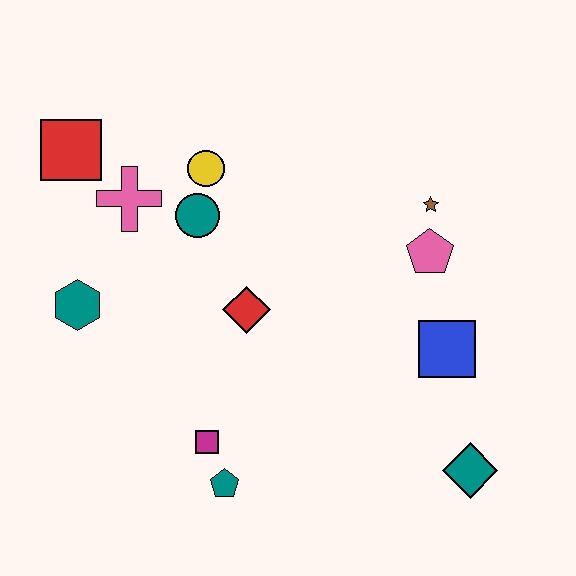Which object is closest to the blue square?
The pink pentagon is closest to the blue square.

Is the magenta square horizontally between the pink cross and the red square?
No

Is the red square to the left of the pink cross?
Yes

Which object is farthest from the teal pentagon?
The red square is farthest from the teal pentagon.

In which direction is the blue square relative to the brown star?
The blue square is below the brown star.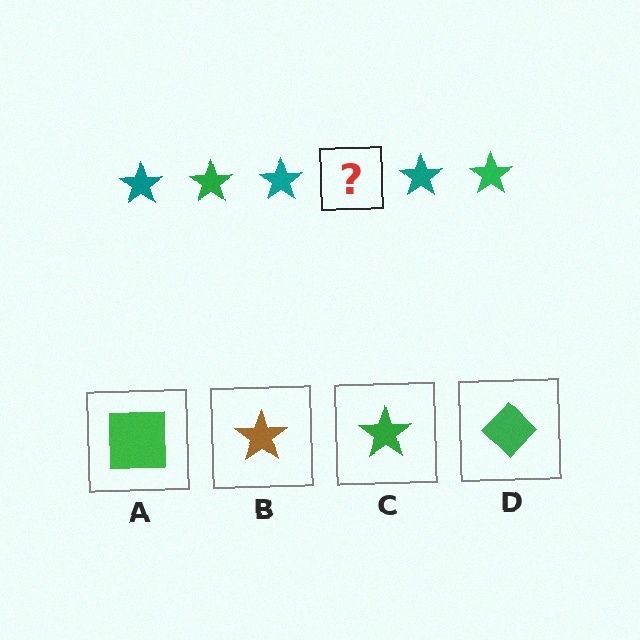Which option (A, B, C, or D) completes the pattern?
C.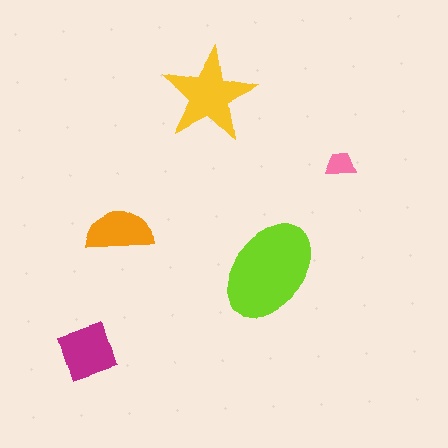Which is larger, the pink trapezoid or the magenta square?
The magenta square.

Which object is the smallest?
The pink trapezoid.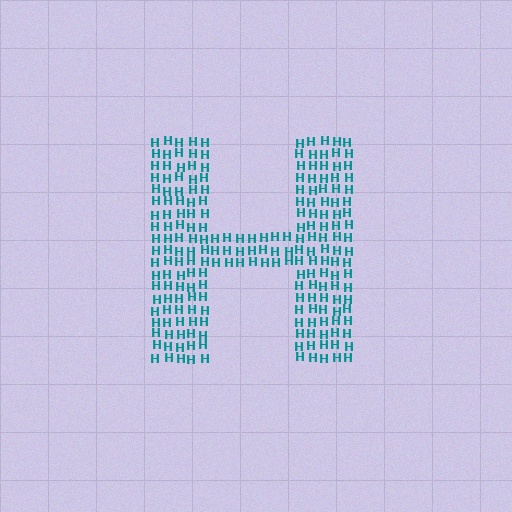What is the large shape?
The large shape is the letter H.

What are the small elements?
The small elements are letter H's.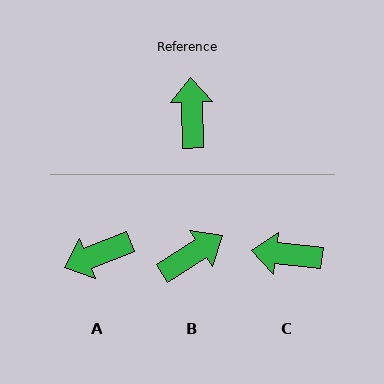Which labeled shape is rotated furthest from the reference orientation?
A, about 110 degrees away.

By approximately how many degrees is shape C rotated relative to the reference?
Approximately 82 degrees counter-clockwise.